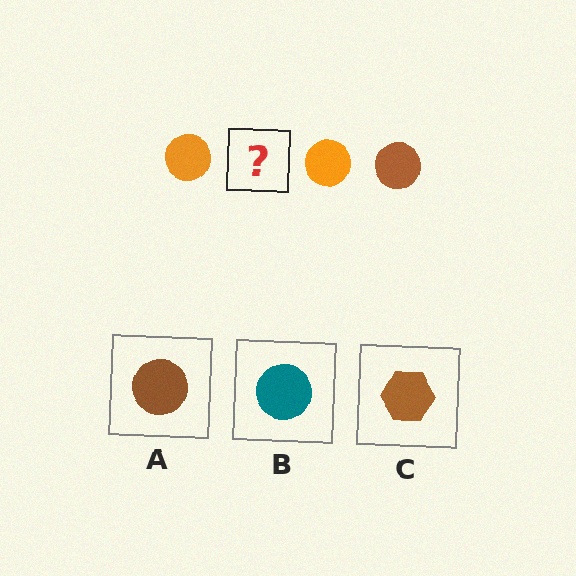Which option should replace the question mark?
Option A.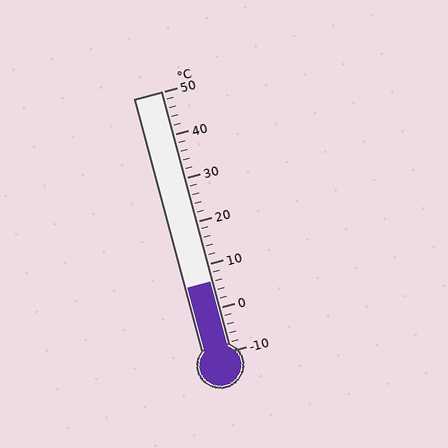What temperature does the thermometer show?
The thermometer shows approximately 6°C.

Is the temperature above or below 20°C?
The temperature is below 20°C.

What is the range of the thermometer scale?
The thermometer scale ranges from -10°C to 50°C.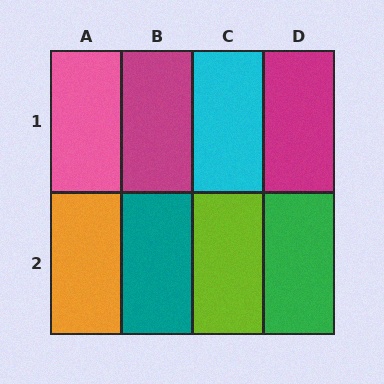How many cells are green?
1 cell is green.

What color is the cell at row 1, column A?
Pink.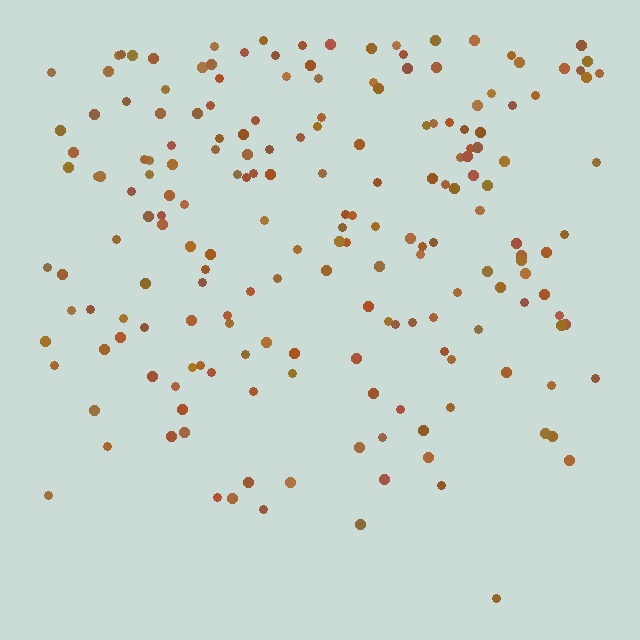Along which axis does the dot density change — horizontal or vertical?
Vertical.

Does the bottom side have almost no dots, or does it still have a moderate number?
Still a moderate number, just noticeably fewer than the top.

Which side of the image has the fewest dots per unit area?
The bottom.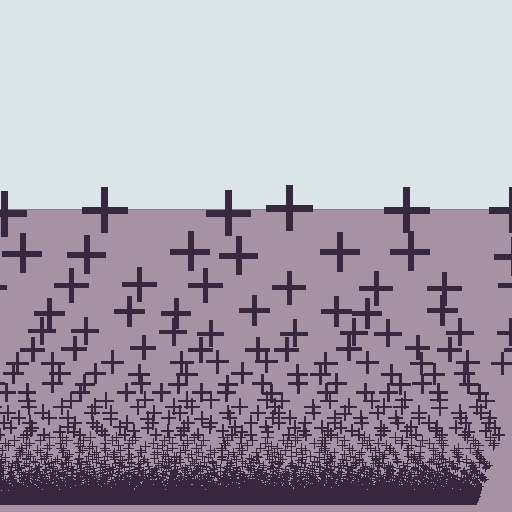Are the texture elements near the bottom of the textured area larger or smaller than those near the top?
Smaller. The gradient is inverted — elements near the bottom are smaller and denser.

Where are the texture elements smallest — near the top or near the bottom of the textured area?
Near the bottom.